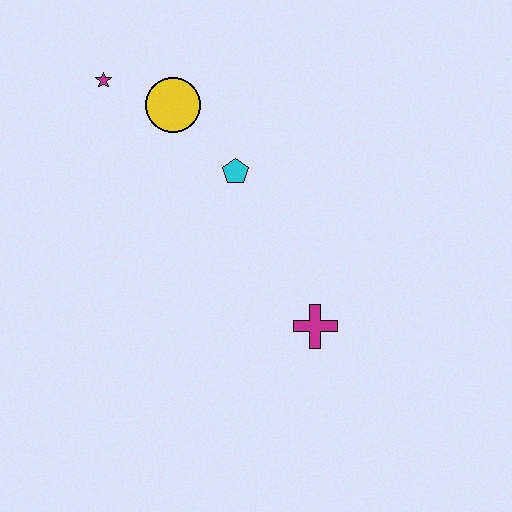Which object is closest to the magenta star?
The yellow circle is closest to the magenta star.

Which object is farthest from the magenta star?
The magenta cross is farthest from the magenta star.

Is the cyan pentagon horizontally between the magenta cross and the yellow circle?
Yes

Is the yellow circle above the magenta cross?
Yes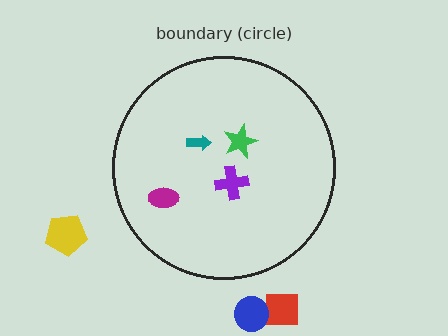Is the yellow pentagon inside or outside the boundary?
Outside.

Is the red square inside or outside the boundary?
Outside.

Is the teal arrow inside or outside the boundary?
Inside.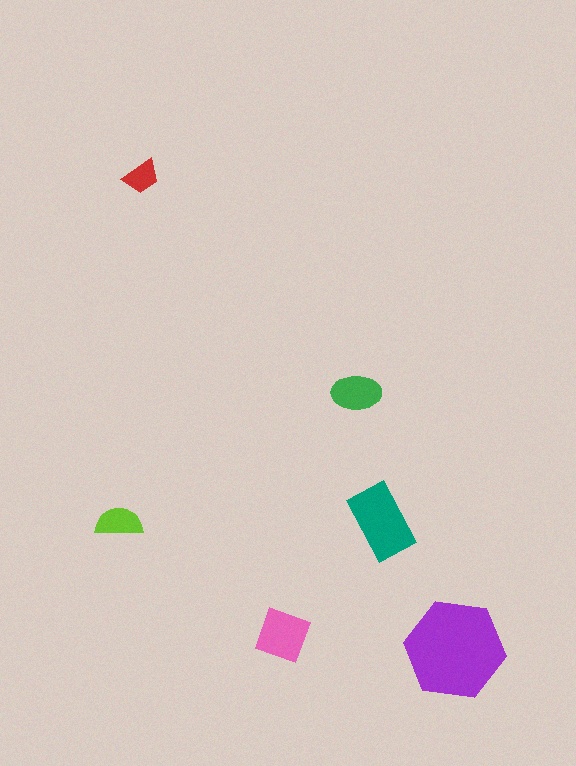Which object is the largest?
The purple hexagon.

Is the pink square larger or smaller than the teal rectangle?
Smaller.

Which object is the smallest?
The red trapezoid.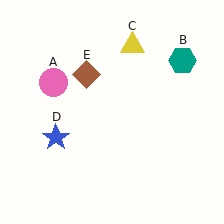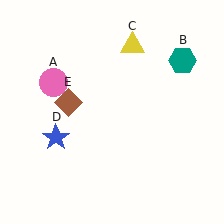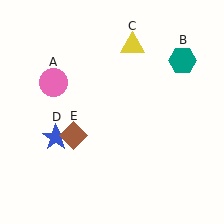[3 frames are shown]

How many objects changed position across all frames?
1 object changed position: brown diamond (object E).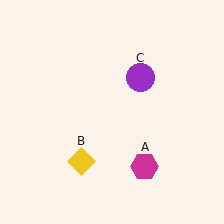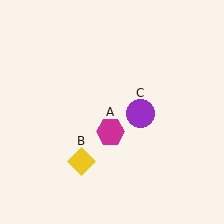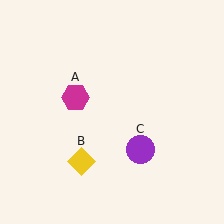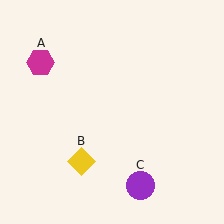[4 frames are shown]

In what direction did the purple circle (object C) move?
The purple circle (object C) moved down.